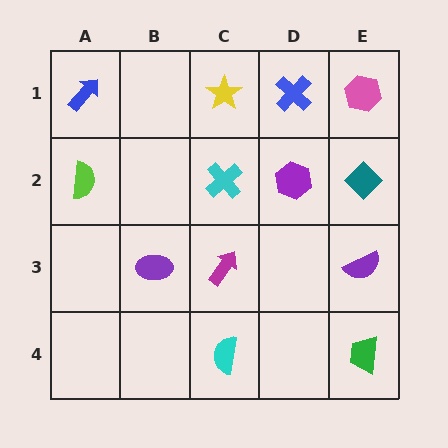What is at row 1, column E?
A pink hexagon.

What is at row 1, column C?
A yellow star.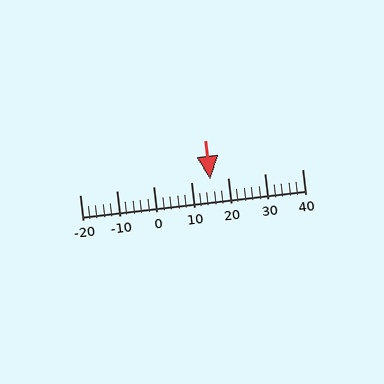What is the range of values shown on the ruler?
The ruler shows values from -20 to 40.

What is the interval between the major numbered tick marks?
The major tick marks are spaced 10 units apart.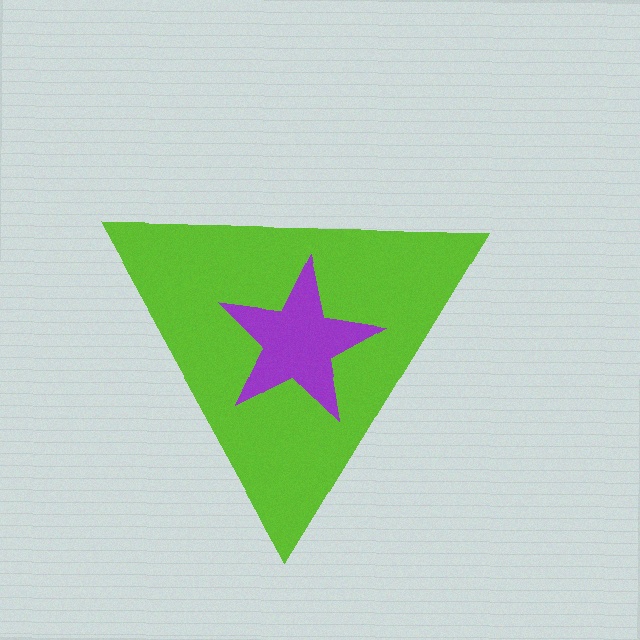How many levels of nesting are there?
2.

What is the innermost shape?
The purple star.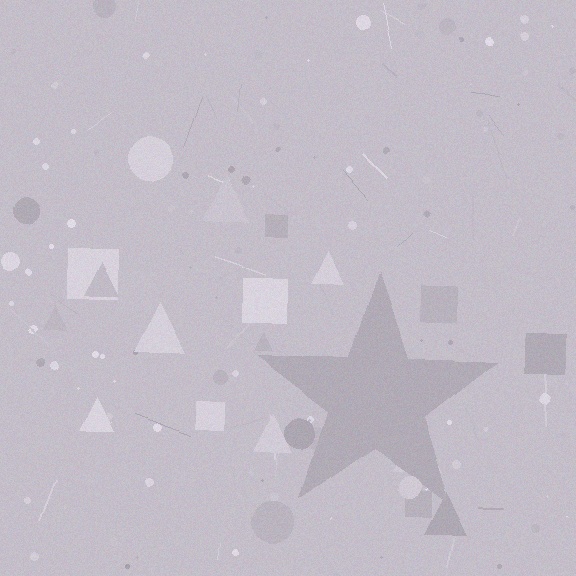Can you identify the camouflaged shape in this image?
The camouflaged shape is a star.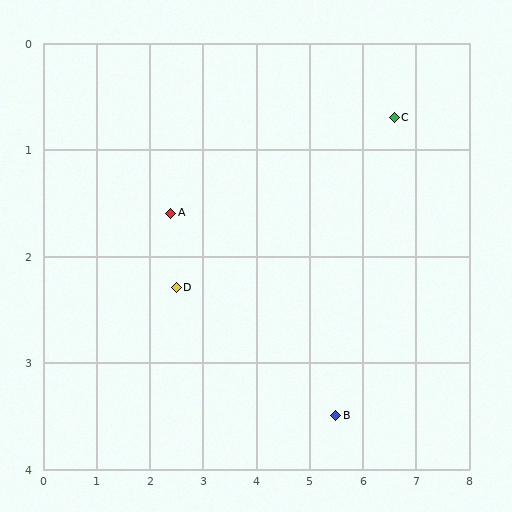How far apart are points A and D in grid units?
Points A and D are about 0.7 grid units apart.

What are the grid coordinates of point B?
Point B is at approximately (5.5, 3.5).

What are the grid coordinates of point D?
Point D is at approximately (2.5, 2.3).